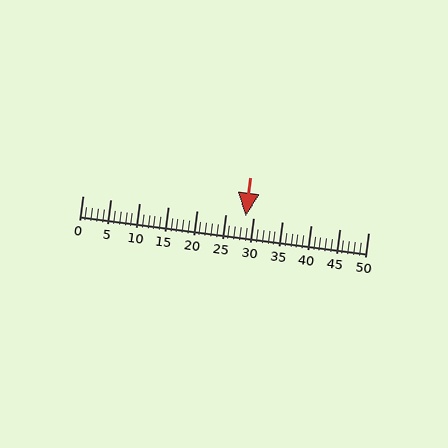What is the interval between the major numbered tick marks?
The major tick marks are spaced 5 units apart.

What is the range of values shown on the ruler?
The ruler shows values from 0 to 50.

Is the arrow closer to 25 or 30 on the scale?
The arrow is closer to 30.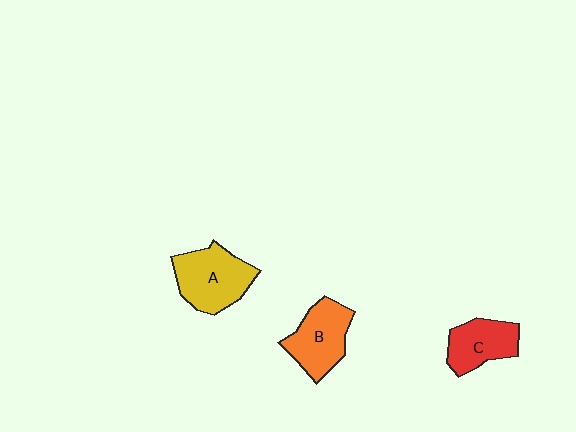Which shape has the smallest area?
Shape C (red).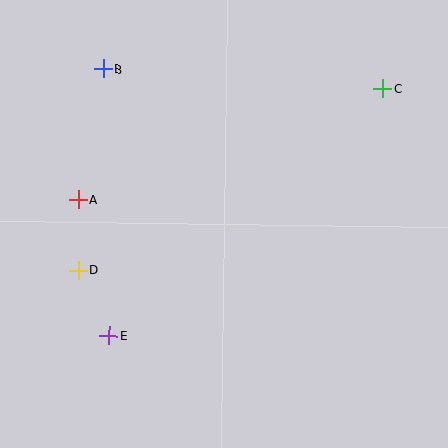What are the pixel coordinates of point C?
Point C is at (382, 89).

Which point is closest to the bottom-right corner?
Point E is closest to the bottom-right corner.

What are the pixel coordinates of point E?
Point E is at (109, 336).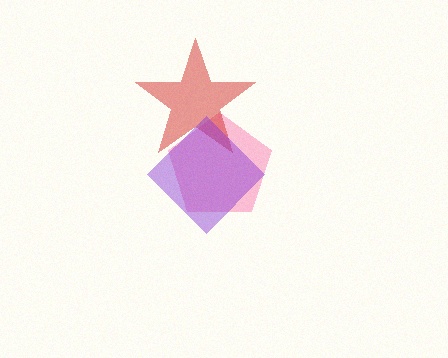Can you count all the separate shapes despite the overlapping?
Yes, there are 3 separate shapes.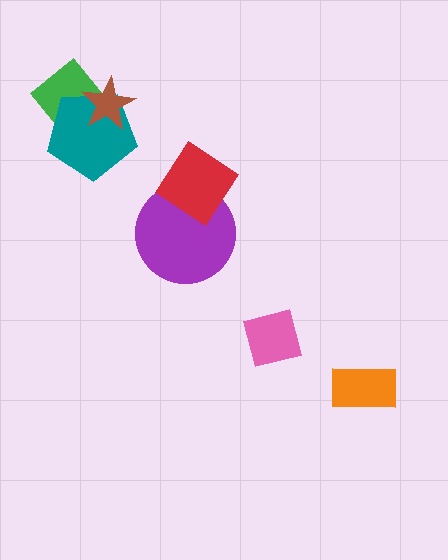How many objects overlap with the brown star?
2 objects overlap with the brown star.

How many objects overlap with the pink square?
0 objects overlap with the pink square.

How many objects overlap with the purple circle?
1 object overlaps with the purple circle.